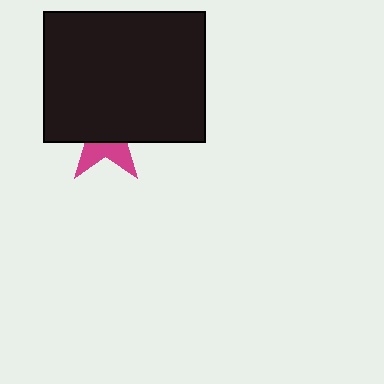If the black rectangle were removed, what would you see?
You would see the complete magenta star.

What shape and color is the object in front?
The object in front is a black rectangle.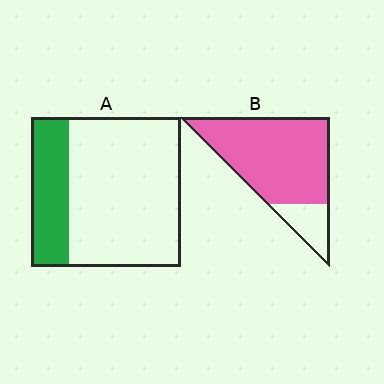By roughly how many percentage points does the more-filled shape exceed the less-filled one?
By roughly 55 percentage points (B over A).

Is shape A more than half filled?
No.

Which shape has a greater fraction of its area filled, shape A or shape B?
Shape B.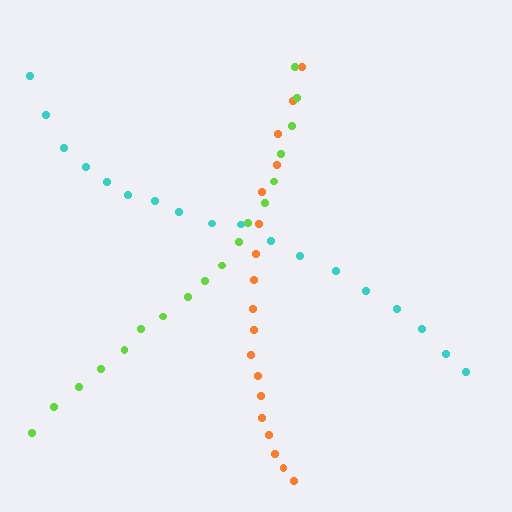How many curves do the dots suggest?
There are 3 distinct paths.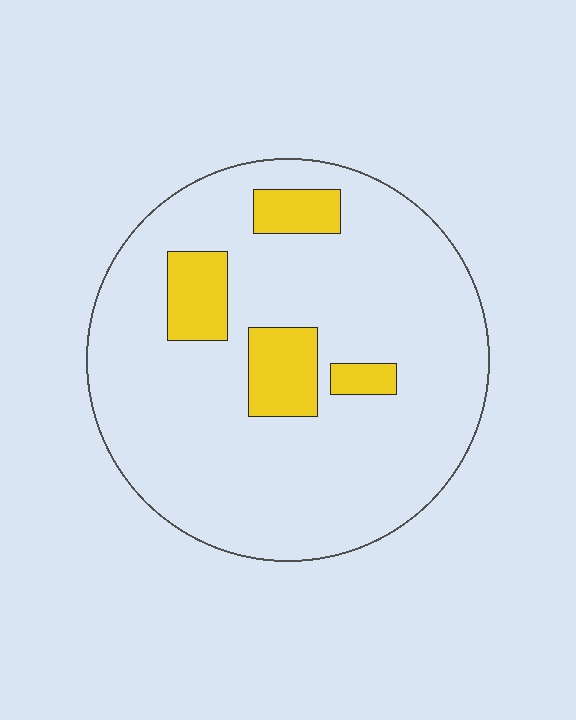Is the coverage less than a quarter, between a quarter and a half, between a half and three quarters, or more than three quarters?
Less than a quarter.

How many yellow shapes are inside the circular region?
4.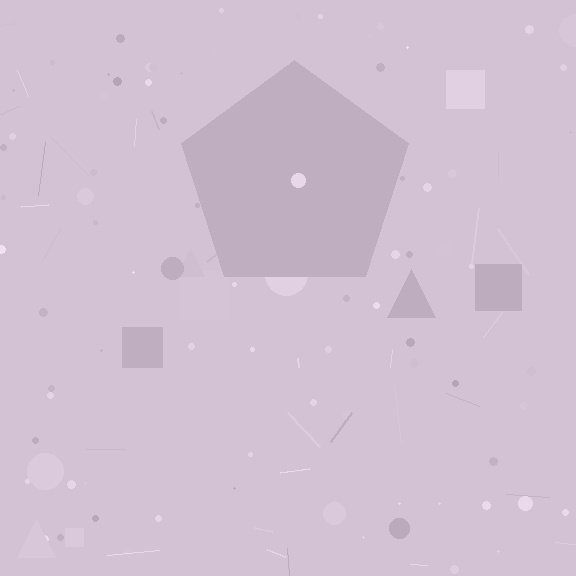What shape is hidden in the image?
A pentagon is hidden in the image.